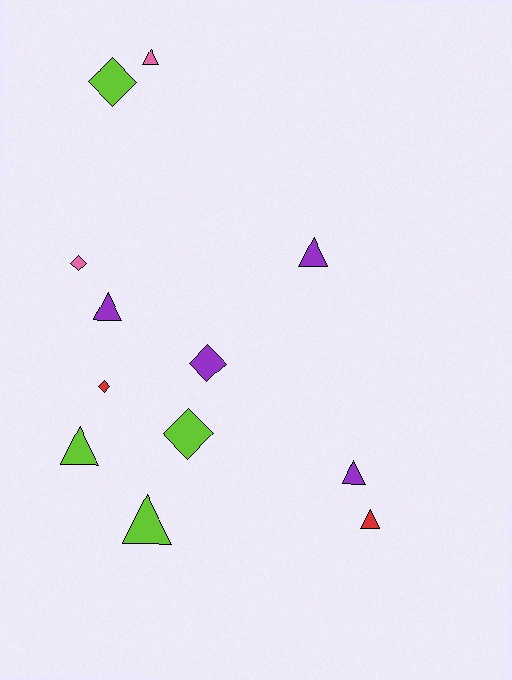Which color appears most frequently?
Purple, with 4 objects.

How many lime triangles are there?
There are 2 lime triangles.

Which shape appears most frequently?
Triangle, with 7 objects.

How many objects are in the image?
There are 12 objects.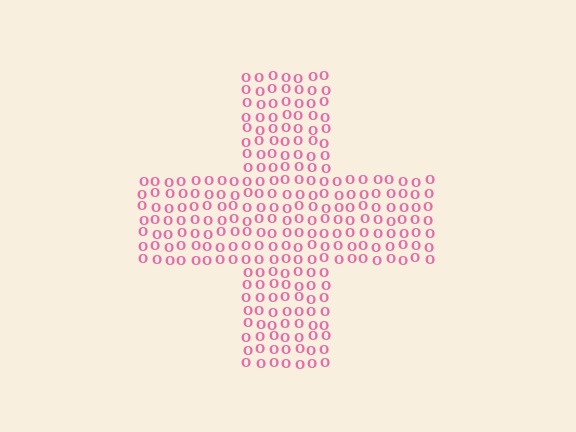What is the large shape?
The large shape is a cross.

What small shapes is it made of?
It is made of small letter O's.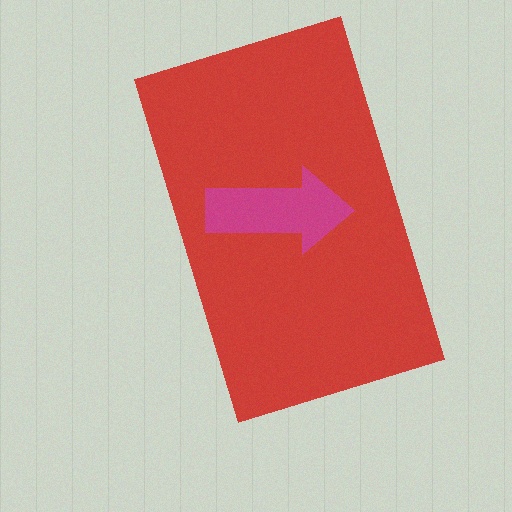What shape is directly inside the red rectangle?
The magenta arrow.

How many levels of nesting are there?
2.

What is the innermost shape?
The magenta arrow.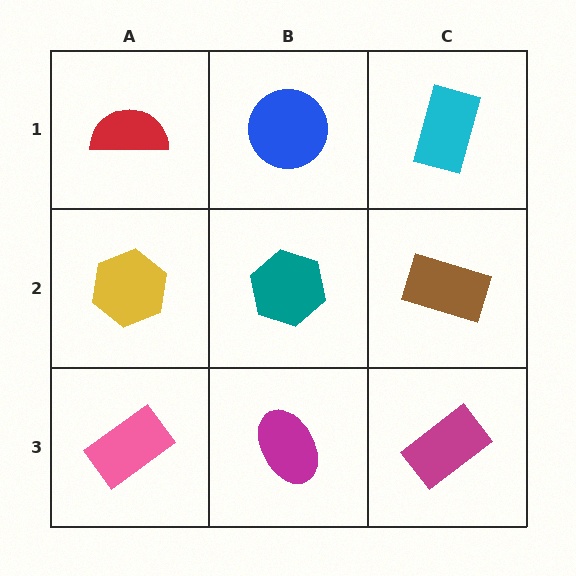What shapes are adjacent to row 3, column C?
A brown rectangle (row 2, column C), a magenta ellipse (row 3, column B).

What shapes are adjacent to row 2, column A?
A red semicircle (row 1, column A), a pink rectangle (row 3, column A), a teal hexagon (row 2, column B).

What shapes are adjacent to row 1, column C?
A brown rectangle (row 2, column C), a blue circle (row 1, column B).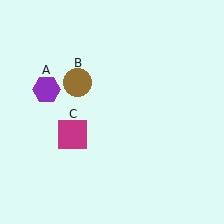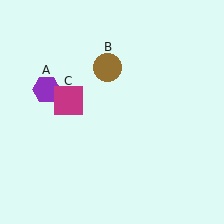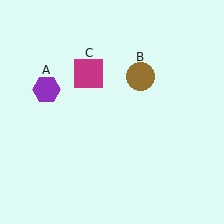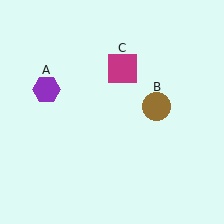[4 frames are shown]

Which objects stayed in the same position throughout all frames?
Purple hexagon (object A) remained stationary.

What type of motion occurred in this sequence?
The brown circle (object B), magenta square (object C) rotated clockwise around the center of the scene.